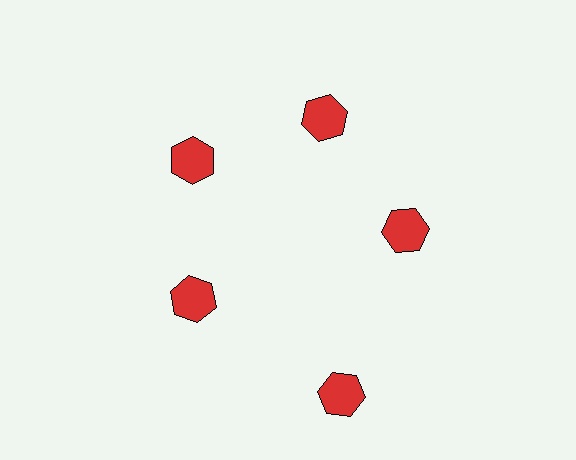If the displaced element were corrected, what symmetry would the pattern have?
It would have 5-fold rotational symmetry — the pattern would map onto itself every 72 degrees.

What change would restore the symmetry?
The symmetry would be restored by moving it inward, back onto the ring so that all 5 hexagons sit at equal angles and equal distance from the center.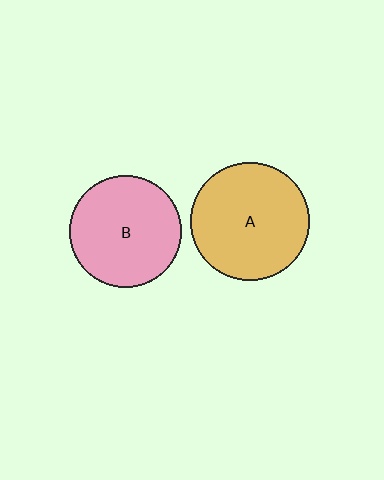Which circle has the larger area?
Circle A (orange).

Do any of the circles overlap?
No, none of the circles overlap.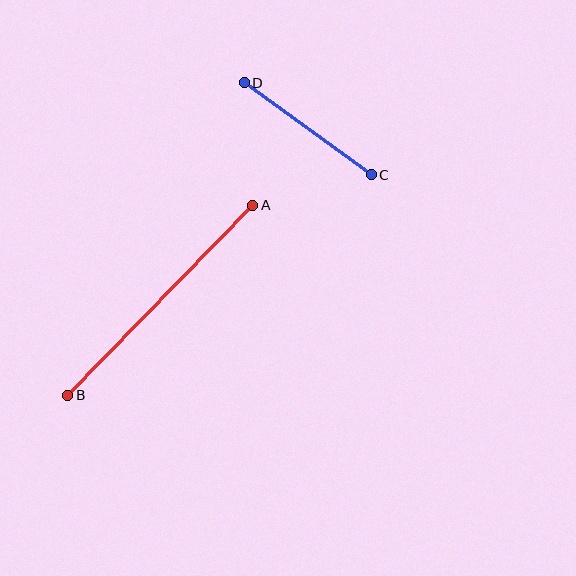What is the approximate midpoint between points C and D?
The midpoint is at approximately (308, 129) pixels.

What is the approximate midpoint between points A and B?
The midpoint is at approximately (160, 300) pixels.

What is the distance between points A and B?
The distance is approximately 265 pixels.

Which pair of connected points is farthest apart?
Points A and B are farthest apart.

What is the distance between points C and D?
The distance is approximately 156 pixels.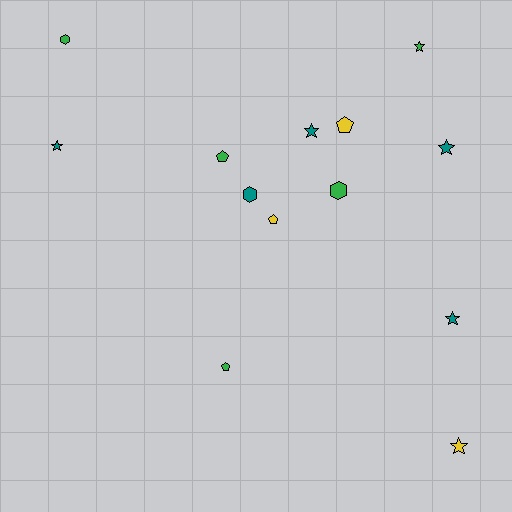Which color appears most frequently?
Green, with 5 objects.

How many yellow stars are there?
There is 1 yellow star.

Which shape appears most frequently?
Star, with 6 objects.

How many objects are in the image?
There are 13 objects.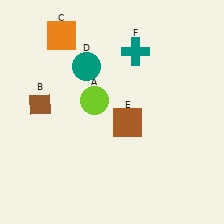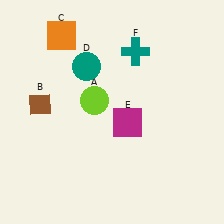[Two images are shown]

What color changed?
The square (E) changed from brown in Image 1 to magenta in Image 2.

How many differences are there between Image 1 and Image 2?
There is 1 difference between the two images.